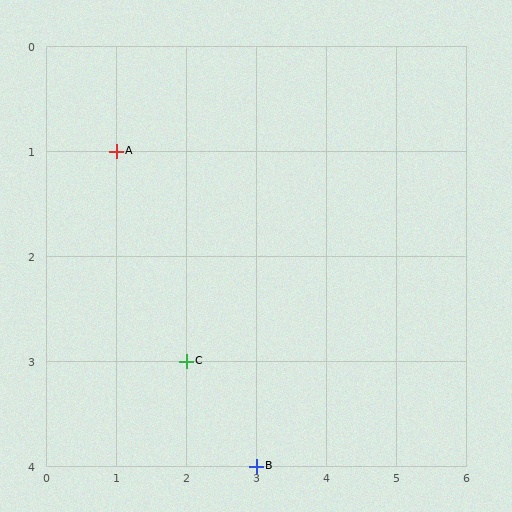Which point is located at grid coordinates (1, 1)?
Point A is at (1, 1).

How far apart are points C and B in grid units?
Points C and B are 1 column and 1 row apart (about 1.4 grid units diagonally).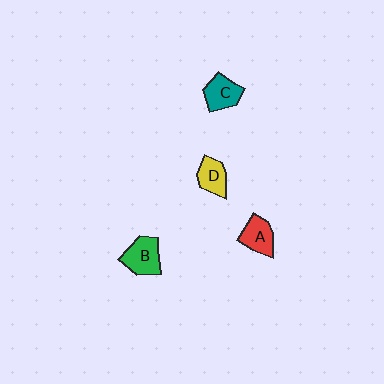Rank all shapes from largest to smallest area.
From largest to smallest: B (green), C (teal), A (red), D (yellow).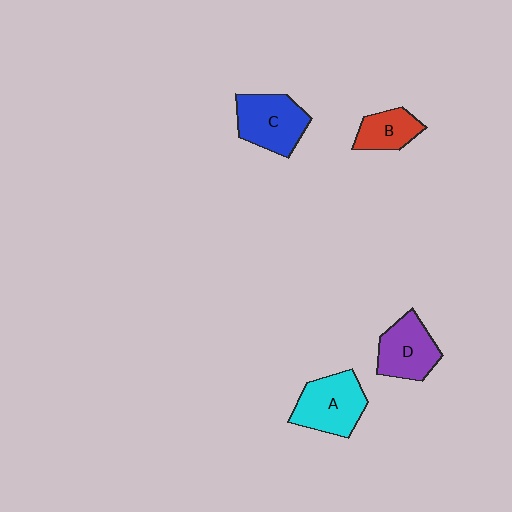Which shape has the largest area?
Shape A (cyan).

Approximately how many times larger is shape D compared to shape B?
Approximately 1.4 times.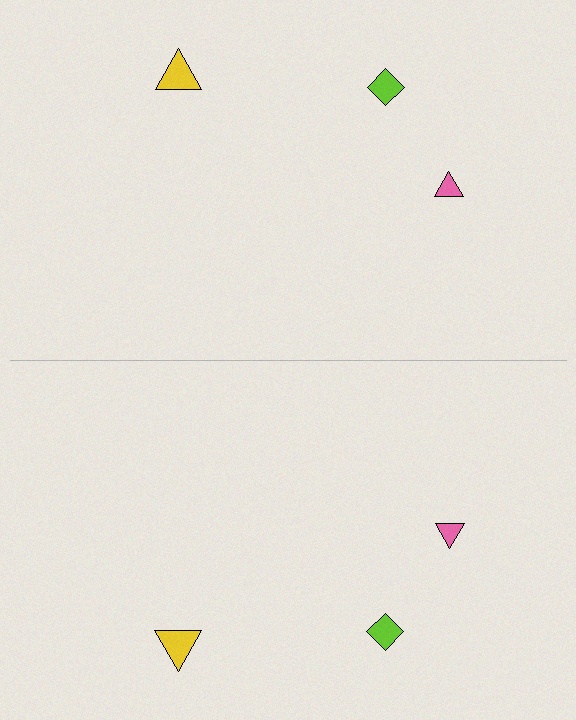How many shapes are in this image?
There are 6 shapes in this image.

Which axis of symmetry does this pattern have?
The pattern has a horizontal axis of symmetry running through the center of the image.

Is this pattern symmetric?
Yes, this pattern has bilateral (reflection) symmetry.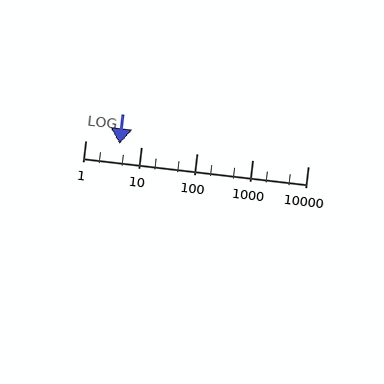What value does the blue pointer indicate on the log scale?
The pointer indicates approximately 4.2.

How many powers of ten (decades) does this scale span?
The scale spans 4 decades, from 1 to 10000.